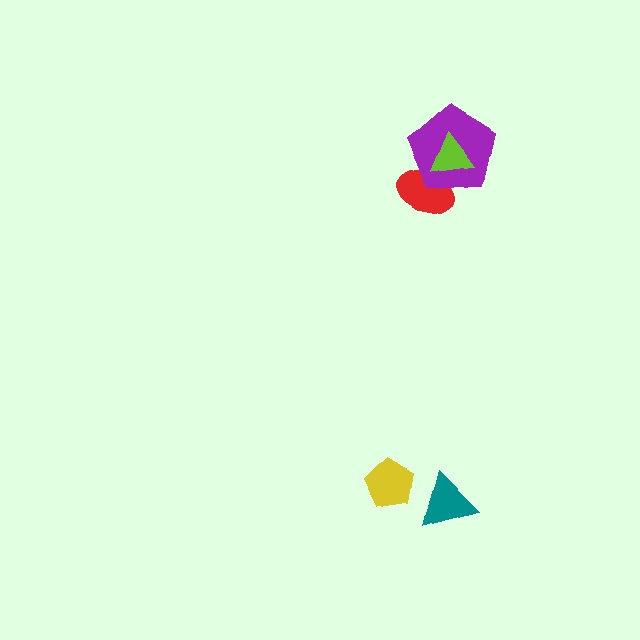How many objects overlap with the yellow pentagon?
0 objects overlap with the yellow pentagon.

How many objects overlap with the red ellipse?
2 objects overlap with the red ellipse.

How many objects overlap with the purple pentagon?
2 objects overlap with the purple pentagon.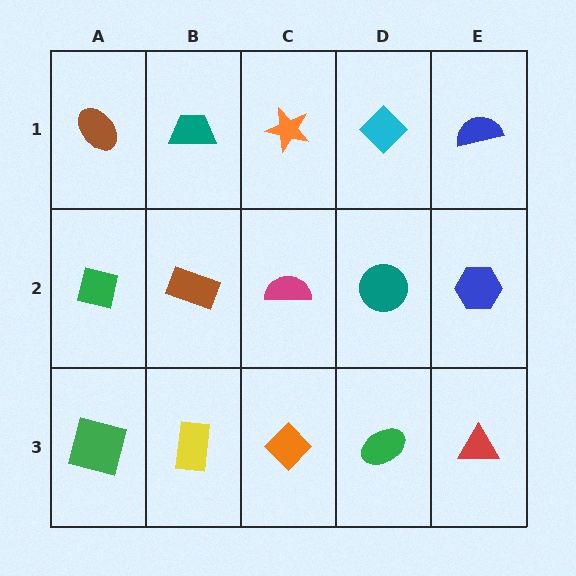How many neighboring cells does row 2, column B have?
4.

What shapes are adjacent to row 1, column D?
A teal circle (row 2, column D), an orange star (row 1, column C), a blue semicircle (row 1, column E).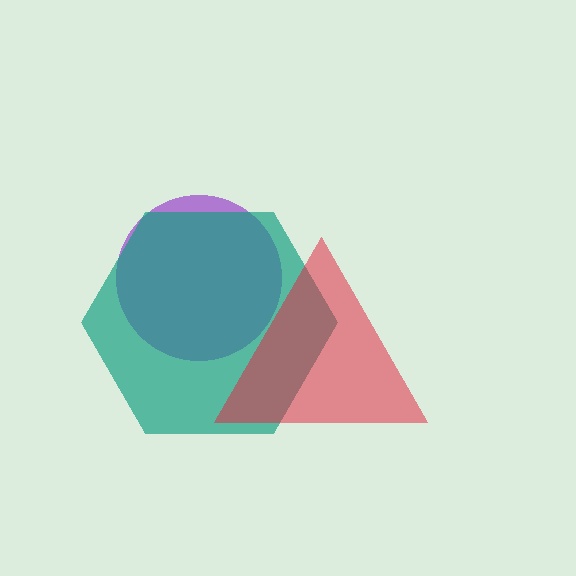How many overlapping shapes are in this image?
There are 3 overlapping shapes in the image.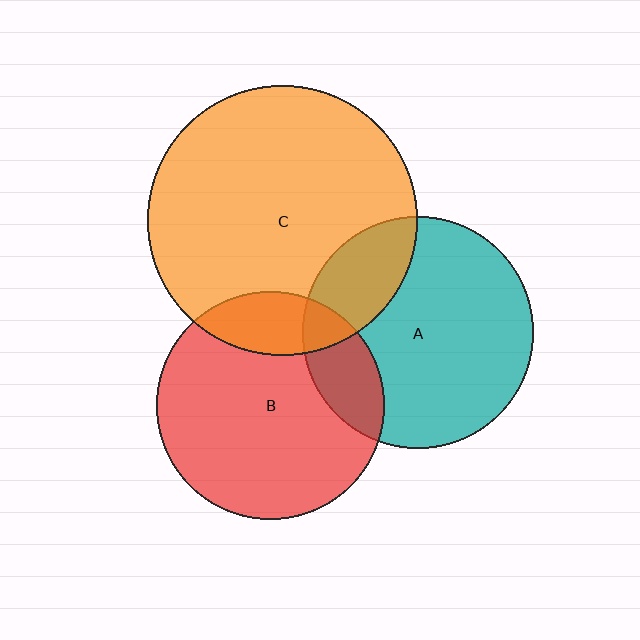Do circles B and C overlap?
Yes.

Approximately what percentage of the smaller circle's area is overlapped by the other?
Approximately 20%.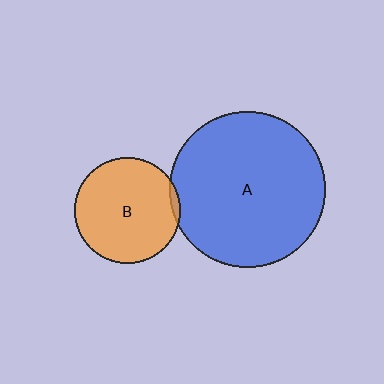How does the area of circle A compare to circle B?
Approximately 2.2 times.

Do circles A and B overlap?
Yes.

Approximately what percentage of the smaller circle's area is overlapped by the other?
Approximately 5%.